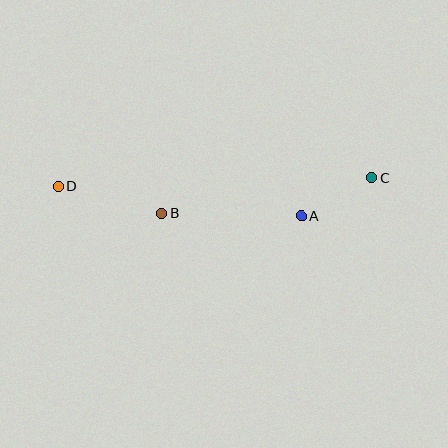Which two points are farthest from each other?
Points C and D are farthest from each other.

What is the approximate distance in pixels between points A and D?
The distance between A and D is approximately 244 pixels.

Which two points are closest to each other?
Points A and C are closest to each other.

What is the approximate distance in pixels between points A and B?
The distance between A and B is approximately 140 pixels.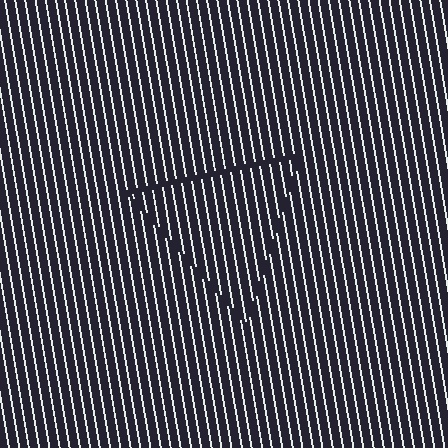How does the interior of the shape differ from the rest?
The interior of the shape contains the same grating, shifted by half a period — the contour is defined by the phase discontinuity where line-ends from the inner and outer gratings abut.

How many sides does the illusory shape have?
3 sides — the line-ends trace a triangle.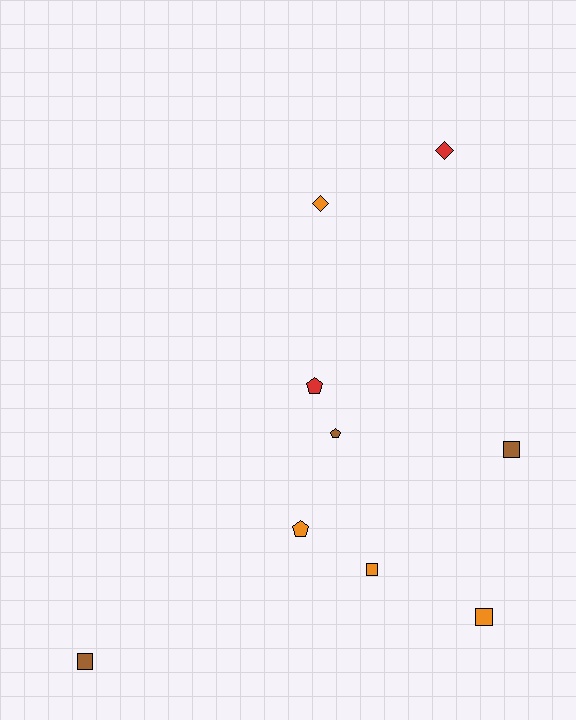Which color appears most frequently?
Orange, with 4 objects.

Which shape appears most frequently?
Square, with 4 objects.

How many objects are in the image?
There are 9 objects.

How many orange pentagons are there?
There is 1 orange pentagon.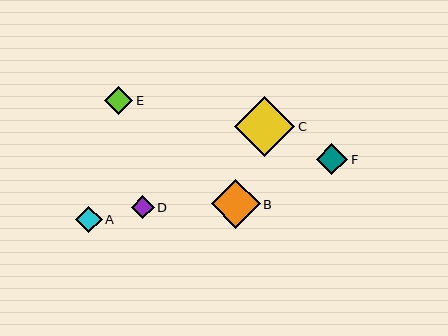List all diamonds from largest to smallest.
From largest to smallest: C, B, F, E, A, D.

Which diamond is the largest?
Diamond C is the largest with a size of approximately 60 pixels.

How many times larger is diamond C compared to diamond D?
Diamond C is approximately 2.6 times the size of diamond D.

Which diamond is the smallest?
Diamond D is the smallest with a size of approximately 23 pixels.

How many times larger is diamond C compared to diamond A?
Diamond C is approximately 2.3 times the size of diamond A.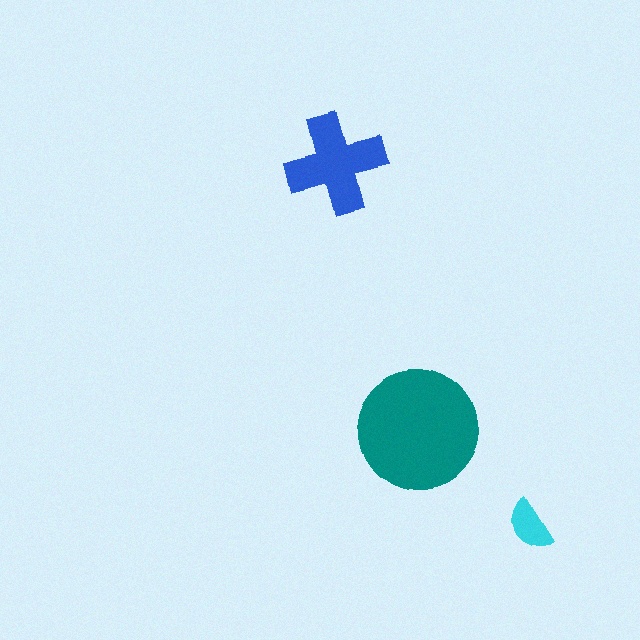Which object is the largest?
The teal circle.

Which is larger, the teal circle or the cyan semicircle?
The teal circle.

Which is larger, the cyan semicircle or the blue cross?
The blue cross.